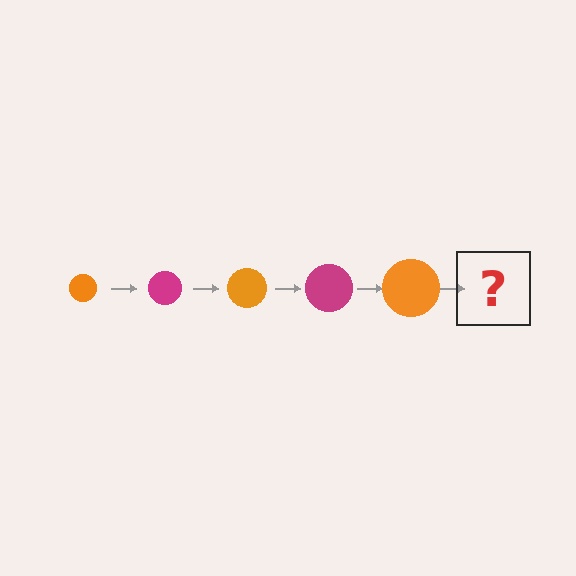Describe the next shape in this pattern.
It should be a magenta circle, larger than the previous one.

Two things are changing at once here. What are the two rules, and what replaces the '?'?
The two rules are that the circle grows larger each step and the color cycles through orange and magenta. The '?' should be a magenta circle, larger than the previous one.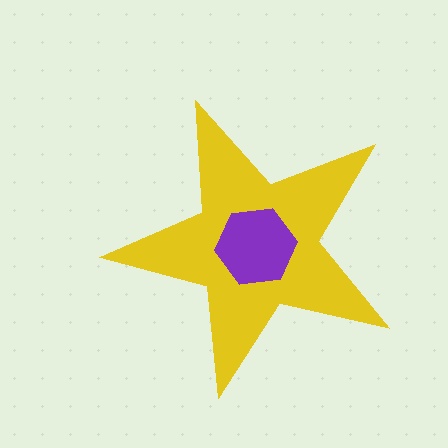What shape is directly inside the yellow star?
The purple hexagon.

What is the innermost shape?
The purple hexagon.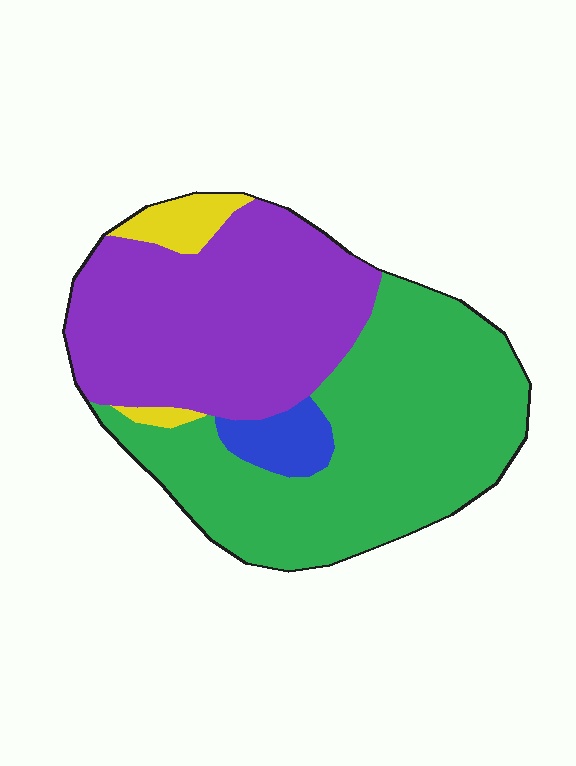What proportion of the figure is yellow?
Yellow covers about 5% of the figure.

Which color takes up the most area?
Green, at roughly 50%.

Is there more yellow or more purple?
Purple.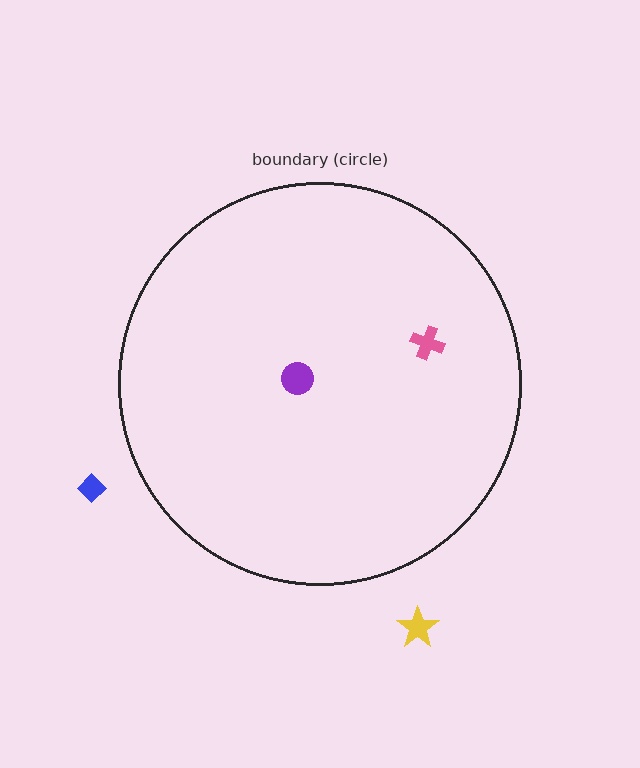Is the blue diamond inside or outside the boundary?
Outside.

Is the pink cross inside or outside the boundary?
Inside.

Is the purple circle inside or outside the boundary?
Inside.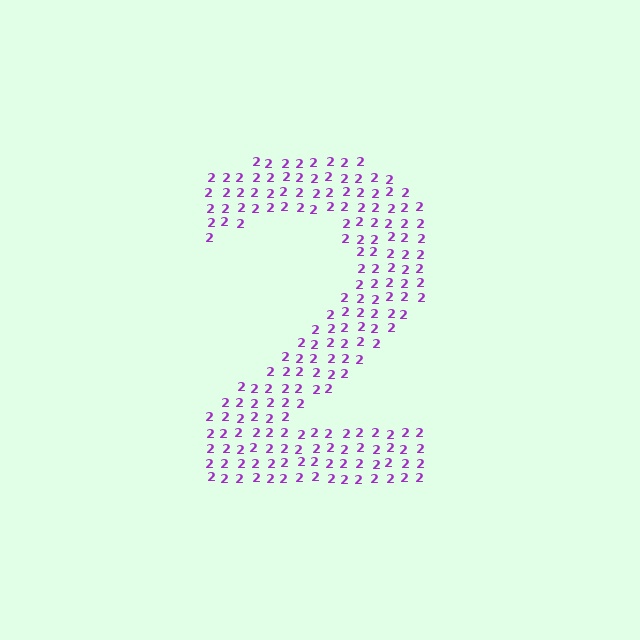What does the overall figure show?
The overall figure shows the digit 2.